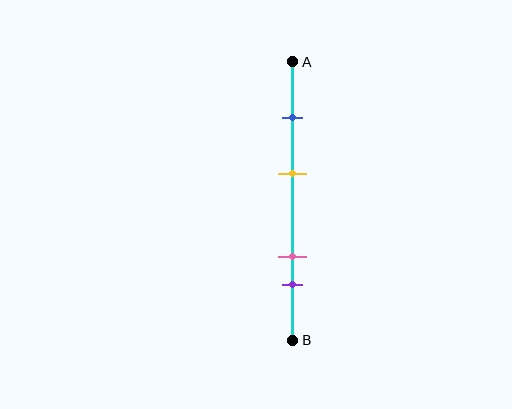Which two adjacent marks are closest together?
The pink and purple marks are the closest adjacent pair.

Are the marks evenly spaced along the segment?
No, the marks are not evenly spaced.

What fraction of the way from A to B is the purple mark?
The purple mark is approximately 80% (0.8) of the way from A to B.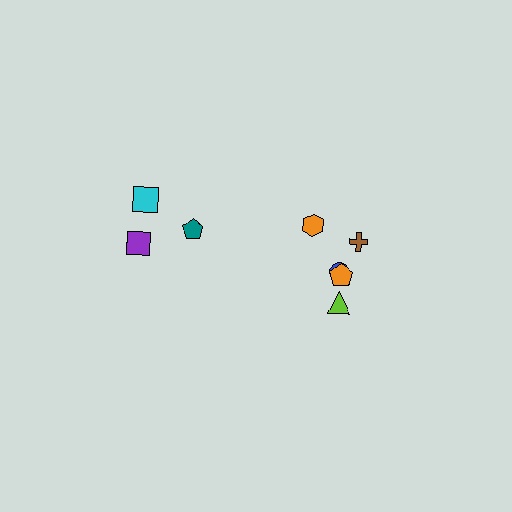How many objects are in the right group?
There are 5 objects.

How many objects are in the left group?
There are 3 objects.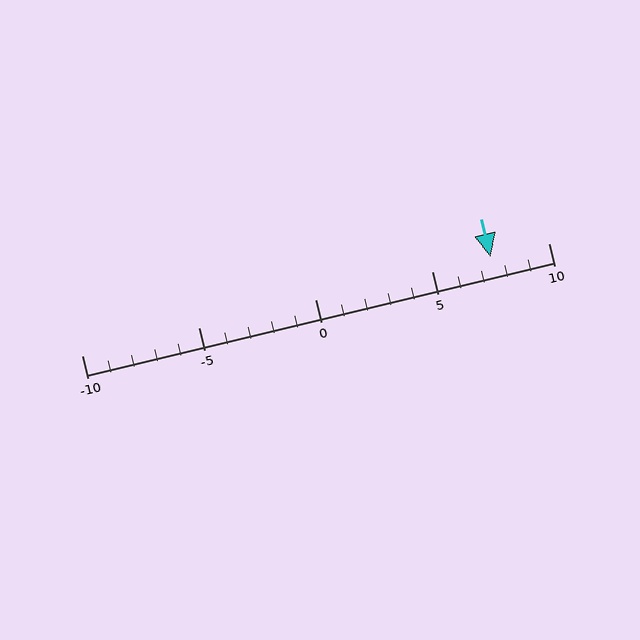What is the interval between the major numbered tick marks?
The major tick marks are spaced 5 units apart.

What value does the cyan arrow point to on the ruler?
The cyan arrow points to approximately 8.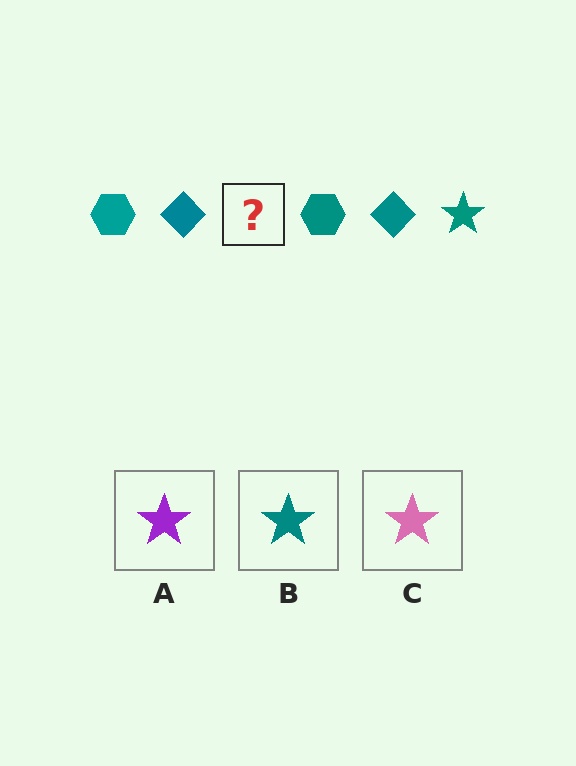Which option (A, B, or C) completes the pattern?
B.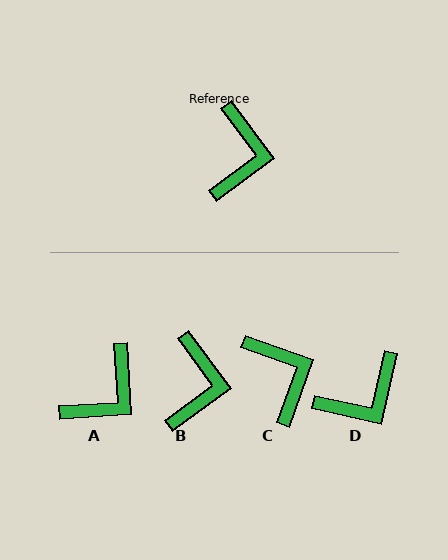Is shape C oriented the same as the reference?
No, it is off by about 34 degrees.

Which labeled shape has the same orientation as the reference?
B.